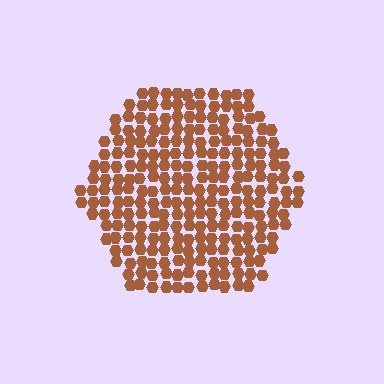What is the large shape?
The large shape is a hexagon.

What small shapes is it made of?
It is made of small hexagons.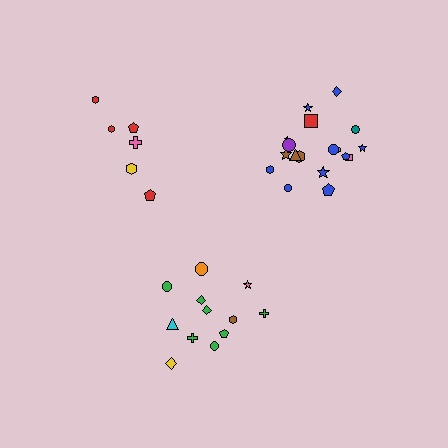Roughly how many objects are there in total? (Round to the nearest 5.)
Roughly 35 objects in total.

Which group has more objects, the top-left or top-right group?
The top-right group.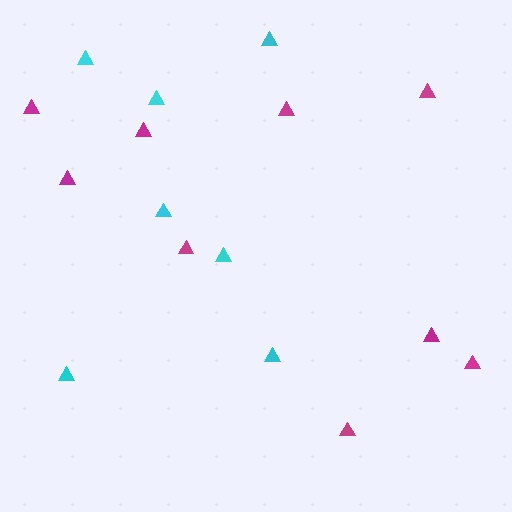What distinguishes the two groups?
There are 2 groups: one group of cyan triangles (7) and one group of magenta triangles (9).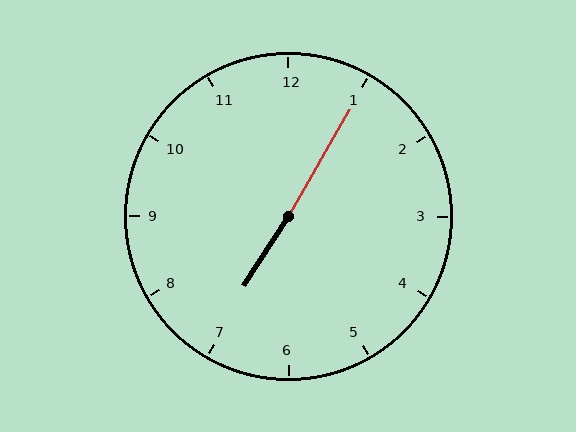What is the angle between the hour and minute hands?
Approximately 178 degrees.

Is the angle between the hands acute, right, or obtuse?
It is obtuse.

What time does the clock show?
7:05.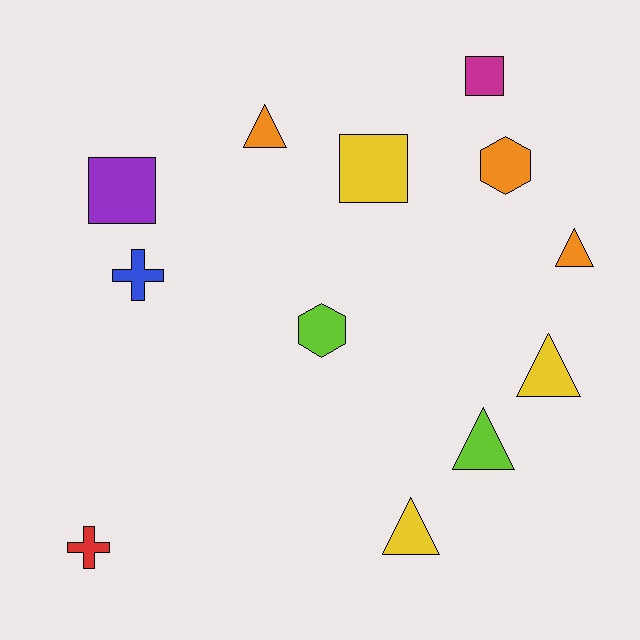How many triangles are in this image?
There are 5 triangles.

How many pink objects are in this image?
There are no pink objects.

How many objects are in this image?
There are 12 objects.